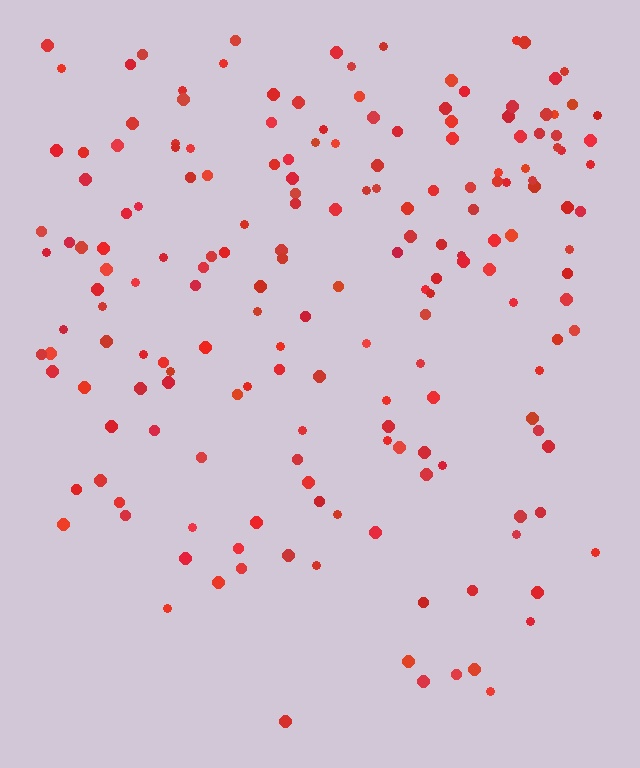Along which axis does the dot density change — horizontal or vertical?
Vertical.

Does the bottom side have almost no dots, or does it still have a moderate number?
Still a moderate number, just noticeably fewer than the top.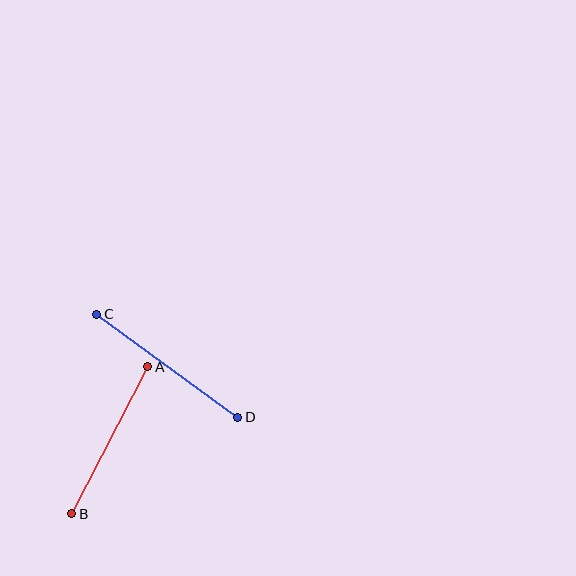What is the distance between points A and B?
The distance is approximately 166 pixels.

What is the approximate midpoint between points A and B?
The midpoint is at approximately (110, 440) pixels.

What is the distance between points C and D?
The distance is approximately 174 pixels.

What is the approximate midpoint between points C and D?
The midpoint is at approximately (167, 366) pixels.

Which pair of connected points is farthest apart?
Points C and D are farthest apart.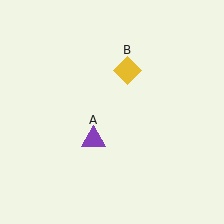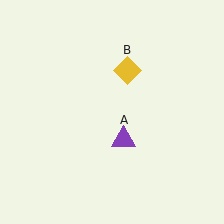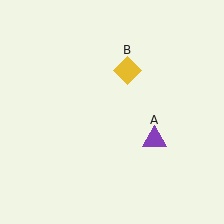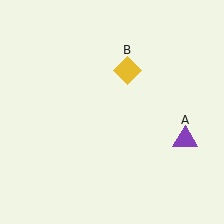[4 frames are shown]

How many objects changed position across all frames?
1 object changed position: purple triangle (object A).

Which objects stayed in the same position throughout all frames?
Yellow diamond (object B) remained stationary.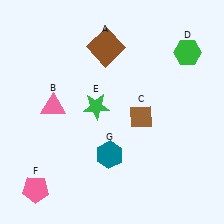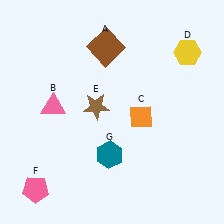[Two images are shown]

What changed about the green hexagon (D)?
In Image 1, D is green. In Image 2, it changed to yellow.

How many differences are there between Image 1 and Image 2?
There are 3 differences between the two images.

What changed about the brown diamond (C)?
In Image 1, C is brown. In Image 2, it changed to orange.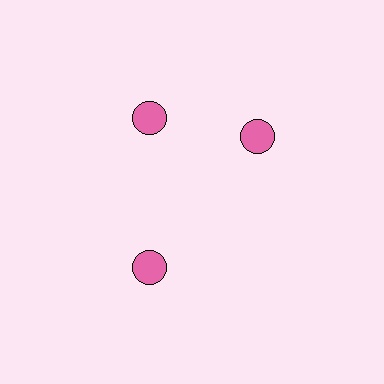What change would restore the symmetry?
The symmetry would be restored by rotating it back into even spacing with its neighbors so that all 3 circles sit at equal angles and equal distance from the center.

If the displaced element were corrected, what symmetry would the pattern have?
It would have 3-fold rotational symmetry — the pattern would map onto itself every 120 degrees.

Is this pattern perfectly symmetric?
No. The 3 pink circles are arranged in a ring, but one element near the 3 o'clock position is rotated out of alignment along the ring, breaking the 3-fold rotational symmetry.